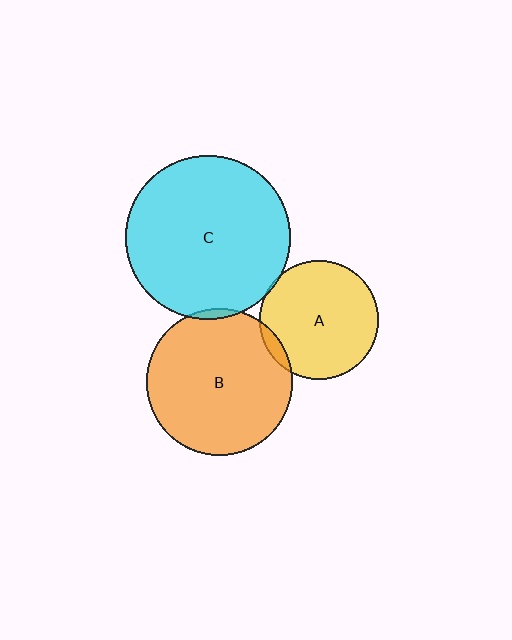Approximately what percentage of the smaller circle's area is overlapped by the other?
Approximately 5%.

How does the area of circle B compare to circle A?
Approximately 1.5 times.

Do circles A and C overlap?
Yes.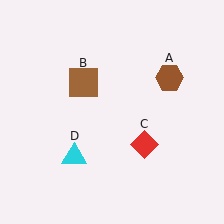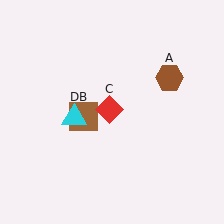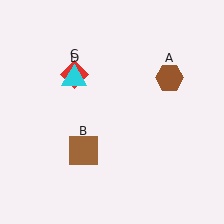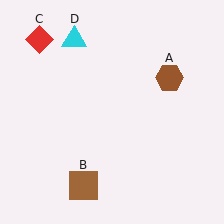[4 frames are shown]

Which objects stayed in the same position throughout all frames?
Brown hexagon (object A) remained stationary.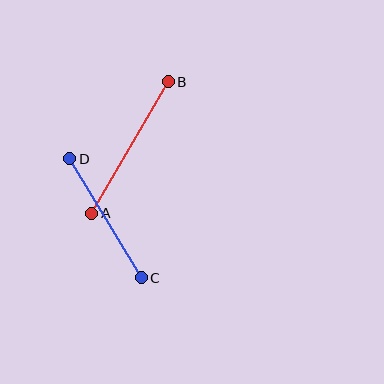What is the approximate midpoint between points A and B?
The midpoint is at approximately (130, 147) pixels.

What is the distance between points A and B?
The distance is approximately 152 pixels.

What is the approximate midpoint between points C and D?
The midpoint is at approximately (106, 218) pixels.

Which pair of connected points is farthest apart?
Points A and B are farthest apart.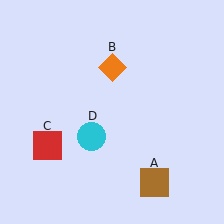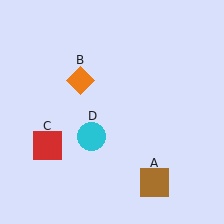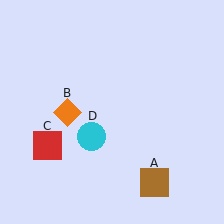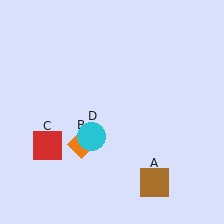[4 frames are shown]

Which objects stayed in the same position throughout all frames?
Brown square (object A) and red square (object C) and cyan circle (object D) remained stationary.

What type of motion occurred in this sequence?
The orange diamond (object B) rotated counterclockwise around the center of the scene.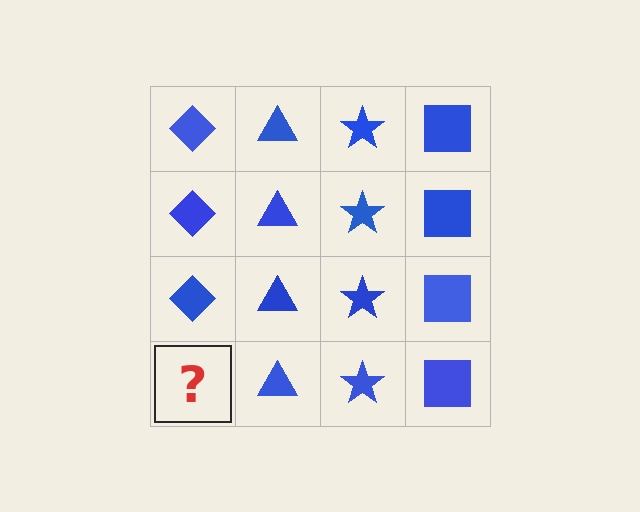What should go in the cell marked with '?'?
The missing cell should contain a blue diamond.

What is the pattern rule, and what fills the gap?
The rule is that each column has a consistent shape. The gap should be filled with a blue diamond.